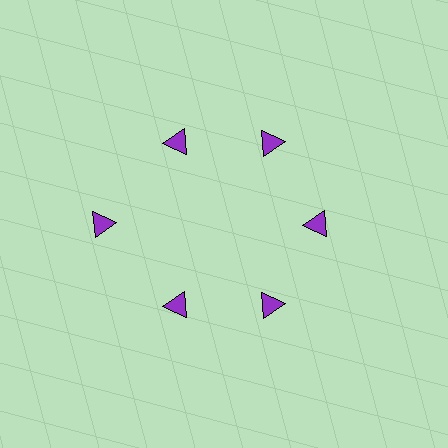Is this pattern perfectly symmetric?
No. The 6 purple triangles are arranged in a ring, but one element near the 9 o'clock position is pushed outward from the center, breaking the 6-fold rotational symmetry.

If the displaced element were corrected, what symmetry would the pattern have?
It would have 6-fold rotational symmetry — the pattern would map onto itself every 60 degrees.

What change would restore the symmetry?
The symmetry would be restored by moving it inward, back onto the ring so that all 6 triangles sit at equal angles and equal distance from the center.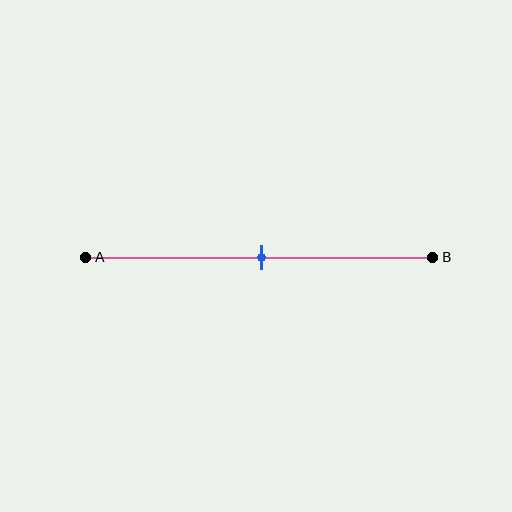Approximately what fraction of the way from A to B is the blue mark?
The blue mark is approximately 50% of the way from A to B.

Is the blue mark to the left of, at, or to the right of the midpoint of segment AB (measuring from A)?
The blue mark is approximately at the midpoint of segment AB.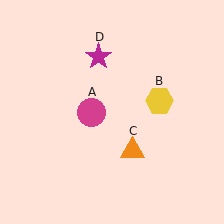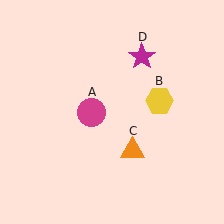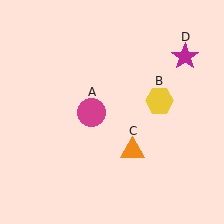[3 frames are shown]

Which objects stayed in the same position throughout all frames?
Magenta circle (object A) and yellow hexagon (object B) and orange triangle (object C) remained stationary.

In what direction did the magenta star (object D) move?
The magenta star (object D) moved right.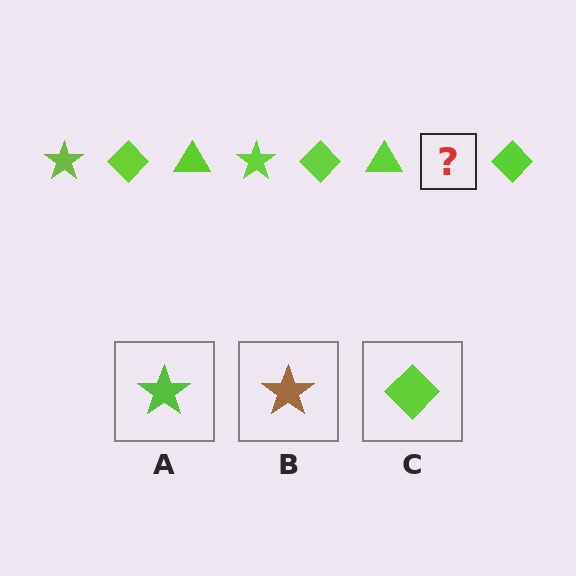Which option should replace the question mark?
Option A.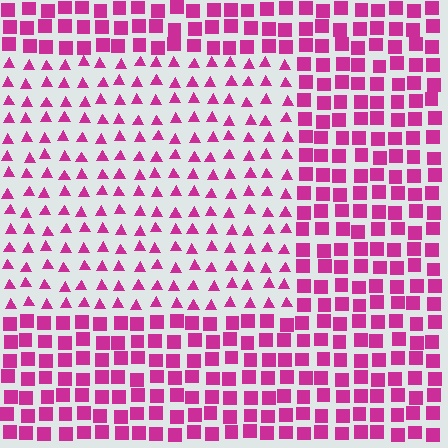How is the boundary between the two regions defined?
The boundary is defined by a change in element shape: triangles inside vs. squares outside. All elements share the same color and spacing.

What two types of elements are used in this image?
The image uses triangles inside the rectangle region and squares outside it.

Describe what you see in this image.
The image is filled with small magenta elements arranged in a uniform grid. A rectangle-shaped region contains triangles, while the surrounding area contains squares. The boundary is defined purely by the change in element shape.